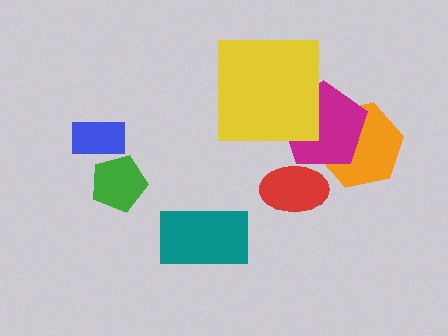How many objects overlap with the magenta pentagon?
3 objects overlap with the magenta pentagon.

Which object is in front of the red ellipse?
The magenta pentagon is in front of the red ellipse.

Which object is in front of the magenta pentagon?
The yellow square is in front of the magenta pentagon.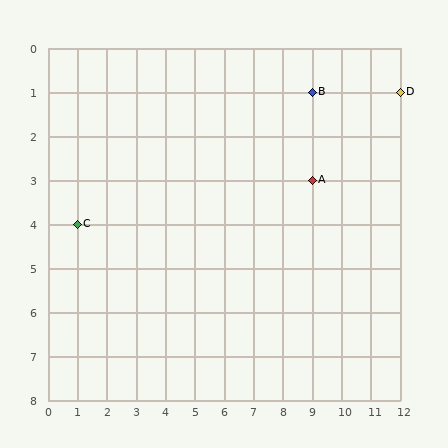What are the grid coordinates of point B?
Point B is at grid coordinates (9, 1).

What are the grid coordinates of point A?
Point A is at grid coordinates (9, 3).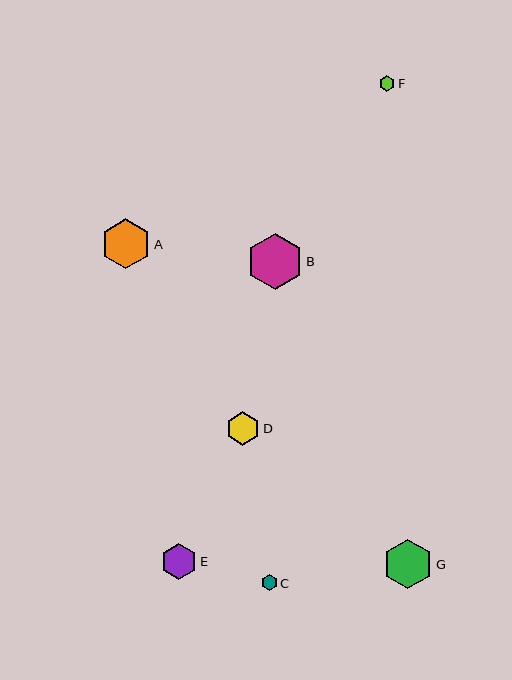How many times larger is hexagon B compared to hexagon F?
Hexagon B is approximately 3.7 times the size of hexagon F.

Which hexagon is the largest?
Hexagon B is the largest with a size of approximately 56 pixels.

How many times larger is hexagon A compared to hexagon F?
Hexagon A is approximately 3.3 times the size of hexagon F.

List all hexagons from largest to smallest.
From largest to smallest: B, A, G, E, D, C, F.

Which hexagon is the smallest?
Hexagon F is the smallest with a size of approximately 15 pixels.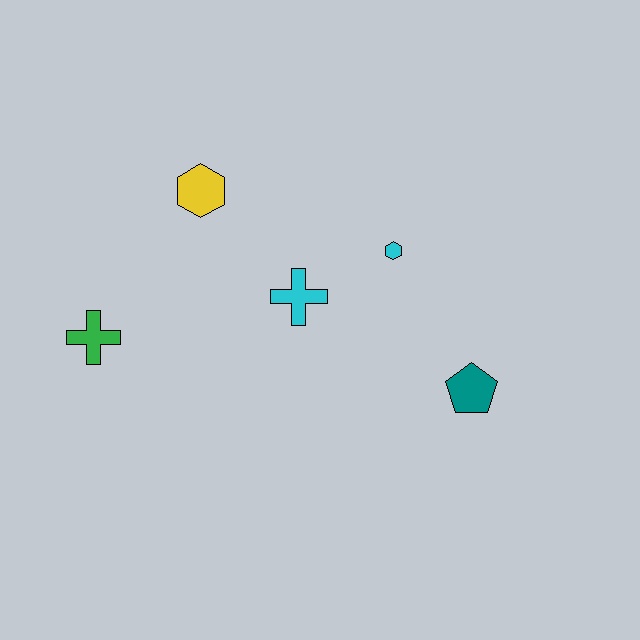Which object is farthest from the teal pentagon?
The green cross is farthest from the teal pentagon.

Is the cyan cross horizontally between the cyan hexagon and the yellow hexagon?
Yes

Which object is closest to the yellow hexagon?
The cyan cross is closest to the yellow hexagon.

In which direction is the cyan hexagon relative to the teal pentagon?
The cyan hexagon is above the teal pentagon.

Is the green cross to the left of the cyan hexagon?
Yes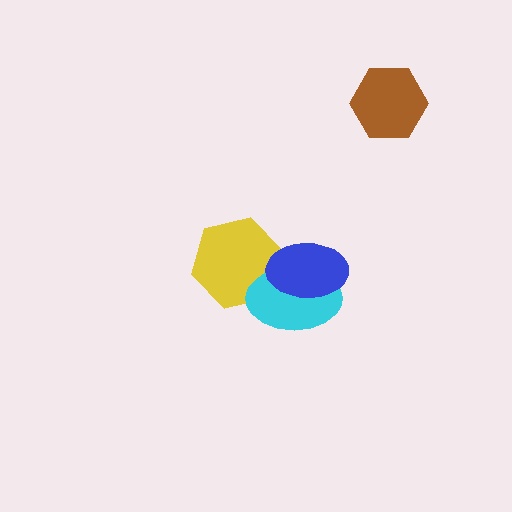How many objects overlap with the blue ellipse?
2 objects overlap with the blue ellipse.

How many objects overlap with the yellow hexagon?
2 objects overlap with the yellow hexagon.